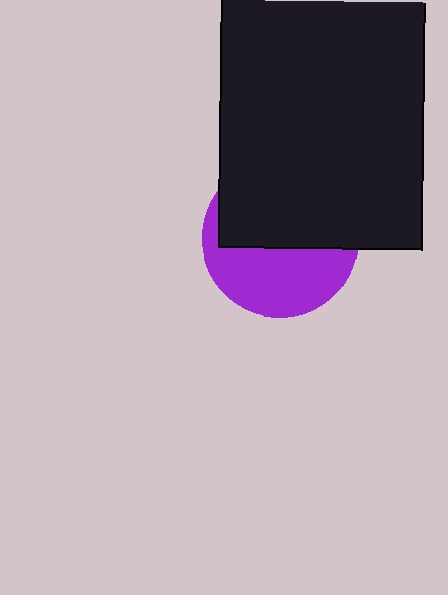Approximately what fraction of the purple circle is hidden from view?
Roughly 54% of the purple circle is hidden behind the black rectangle.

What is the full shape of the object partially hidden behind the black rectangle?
The partially hidden object is a purple circle.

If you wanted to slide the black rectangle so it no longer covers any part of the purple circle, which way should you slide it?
Slide it up — that is the most direct way to separate the two shapes.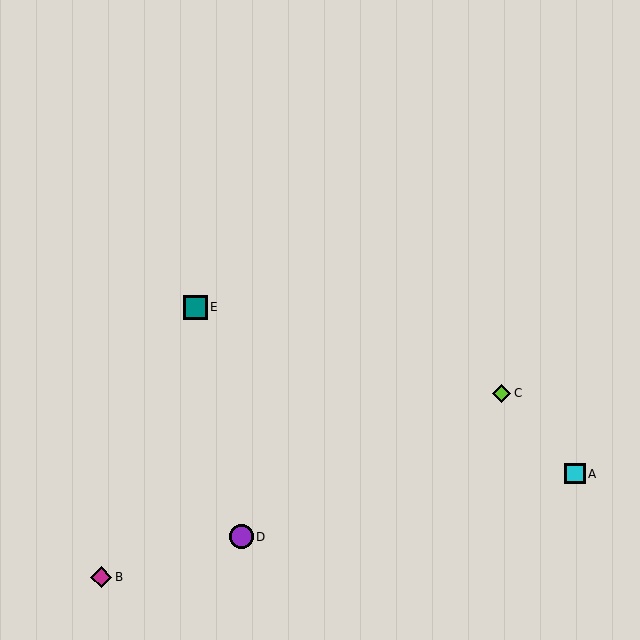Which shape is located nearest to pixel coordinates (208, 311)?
The teal square (labeled E) at (195, 307) is nearest to that location.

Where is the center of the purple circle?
The center of the purple circle is at (241, 537).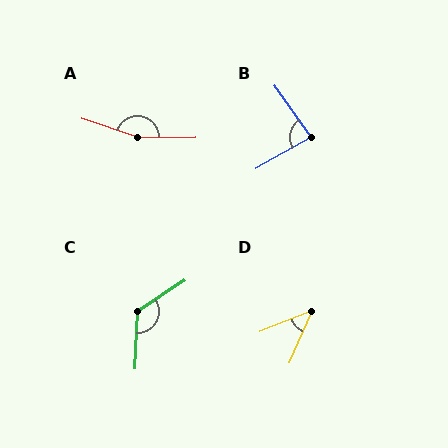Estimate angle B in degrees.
Approximately 84 degrees.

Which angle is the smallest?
D, at approximately 44 degrees.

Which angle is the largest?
A, at approximately 161 degrees.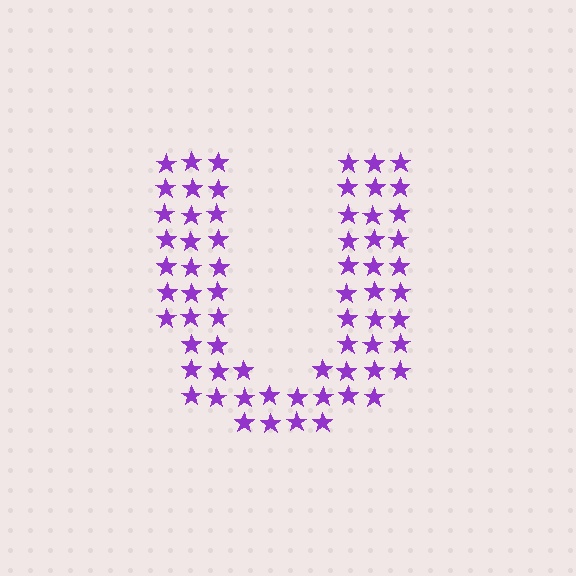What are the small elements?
The small elements are stars.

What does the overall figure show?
The overall figure shows the letter U.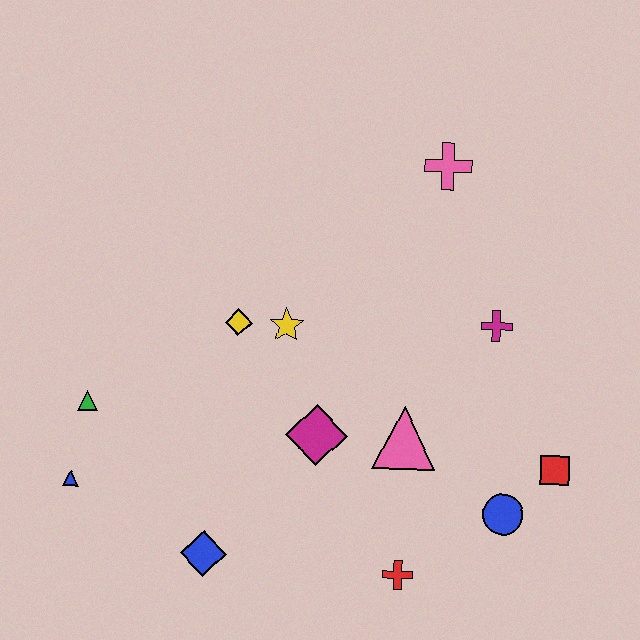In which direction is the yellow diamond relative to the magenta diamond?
The yellow diamond is above the magenta diamond.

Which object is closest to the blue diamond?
The blue triangle is closest to the blue diamond.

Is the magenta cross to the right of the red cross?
Yes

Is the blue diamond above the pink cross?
No